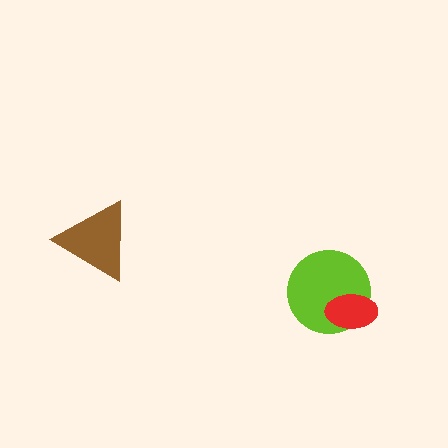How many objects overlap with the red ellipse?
1 object overlaps with the red ellipse.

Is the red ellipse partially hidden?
No, no other shape covers it.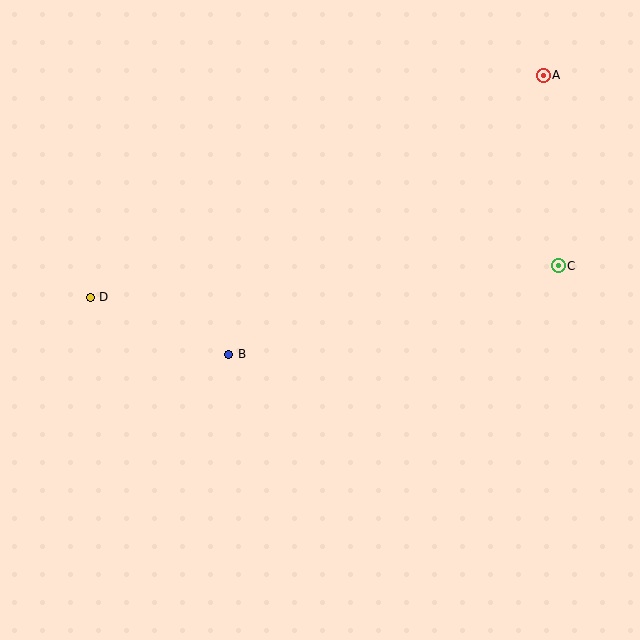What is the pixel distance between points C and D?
The distance between C and D is 469 pixels.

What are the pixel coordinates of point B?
Point B is at (229, 354).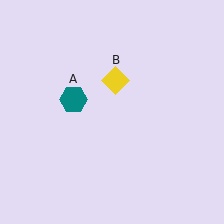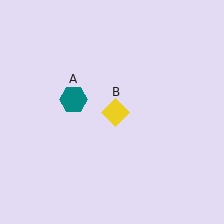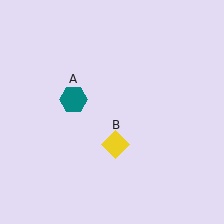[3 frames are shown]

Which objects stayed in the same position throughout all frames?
Teal hexagon (object A) remained stationary.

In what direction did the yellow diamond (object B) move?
The yellow diamond (object B) moved down.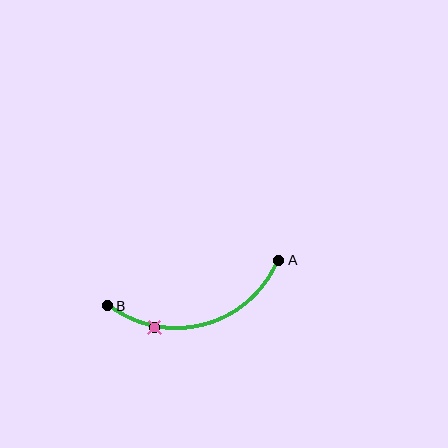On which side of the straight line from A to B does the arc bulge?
The arc bulges below the straight line connecting A and B.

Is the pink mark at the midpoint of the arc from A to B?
No. The pink mark lies on the arc but is closer to endpoint B. The arc midpoint would be at the point on the curve equidistant along the arc from both A and B.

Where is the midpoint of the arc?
The arc midpoint is the point on the curve farthest from the straight line joining A and B. It sits below that line.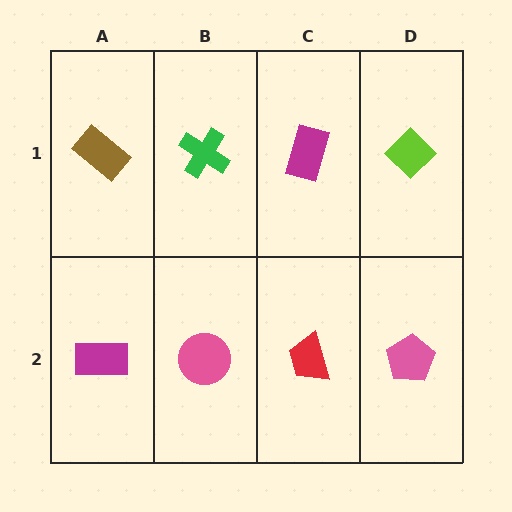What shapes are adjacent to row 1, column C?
A red trapezoid (row 2, column C), a green cross (row 1, column B), a lime diamond (row 1, column D).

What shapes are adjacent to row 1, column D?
A pink pentagon (row 2, column D), a magenta rectangle (row 1, column C).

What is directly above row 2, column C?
A magenta rectangle.